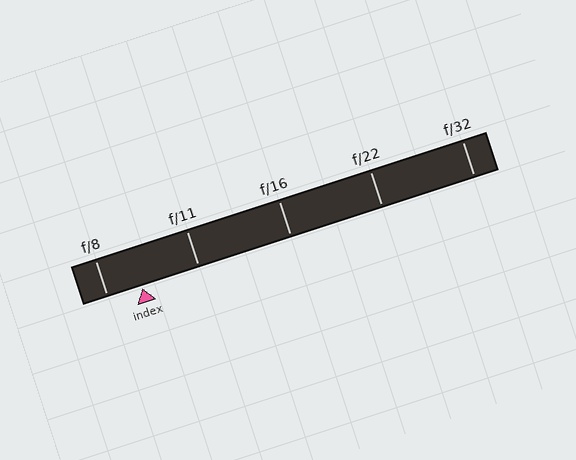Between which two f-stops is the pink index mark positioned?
The index mark is between f/8 and f/11.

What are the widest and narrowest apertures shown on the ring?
The widest aperture shown is f/8 and the narrowest is f/32.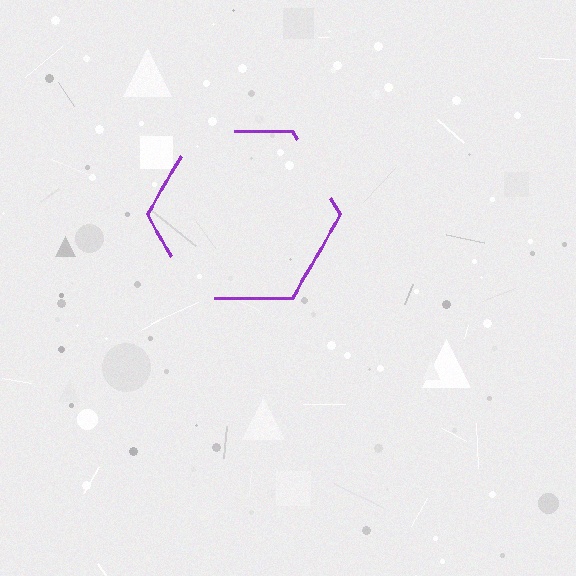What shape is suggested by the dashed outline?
The dashed outline suggests a hexagon.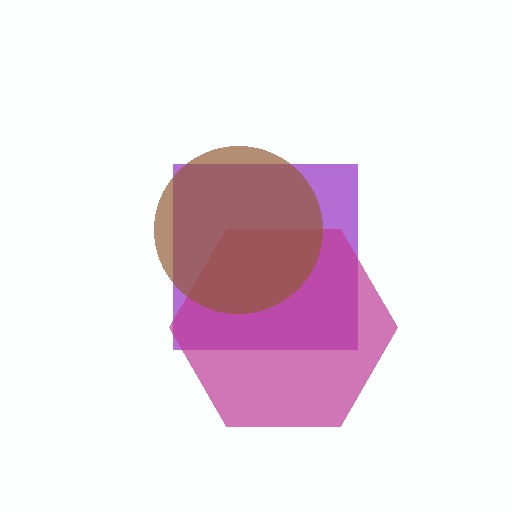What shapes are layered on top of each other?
The layered shapes are: a purple square, a magenta hexagon, a brown circle.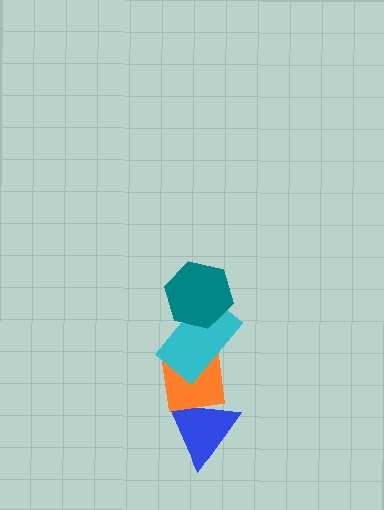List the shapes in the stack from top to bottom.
From top to bottom: the teal hexagon, the cyan rectangle, the orange square, the blue triangle.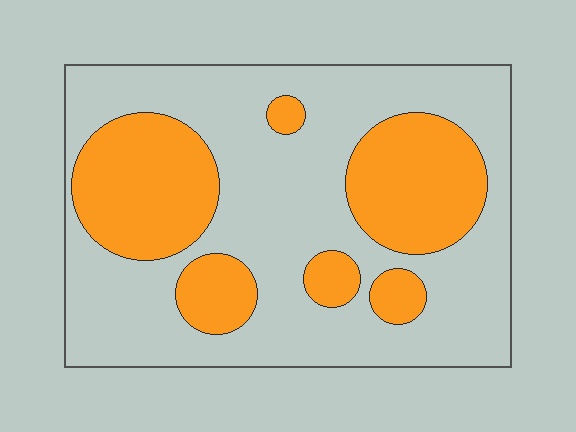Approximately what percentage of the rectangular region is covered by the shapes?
Approximately 35%.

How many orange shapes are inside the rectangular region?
6.